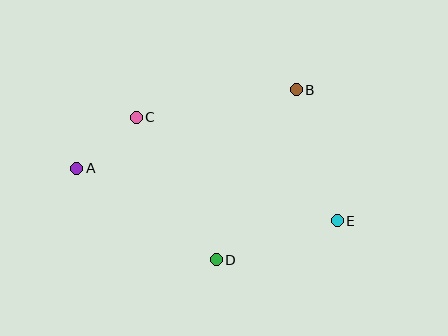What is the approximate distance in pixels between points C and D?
The distance between C and D is approximately 164 pixels.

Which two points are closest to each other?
Points A and C are closest to each other.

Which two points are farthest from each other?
Points A and E are farthest from each other.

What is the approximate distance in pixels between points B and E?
The distance between B and E is approximately 137 pixels.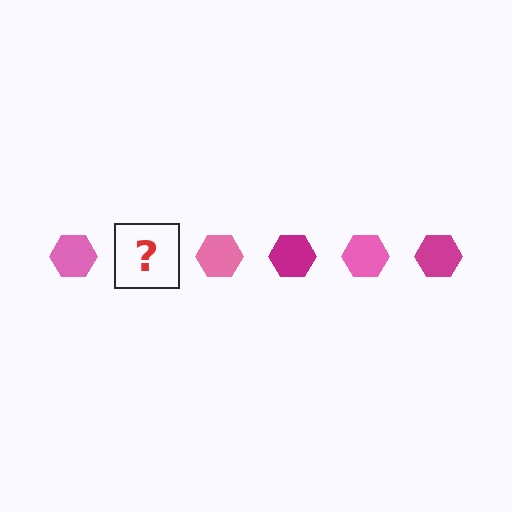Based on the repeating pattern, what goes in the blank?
The blank should be a magenta hexagon.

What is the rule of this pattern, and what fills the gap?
The rule is that the pattern cycles through pink, magenta hexagons. The gap should be filled with a magenta hexagon.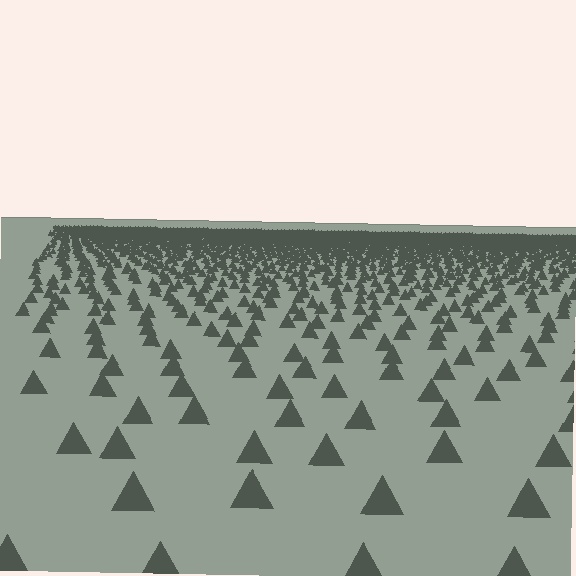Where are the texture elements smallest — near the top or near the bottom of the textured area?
Near the top.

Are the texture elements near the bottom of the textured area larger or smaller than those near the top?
Larger. Near the bottom, elements are closer to the viewer and appear at a bigger on-screen size.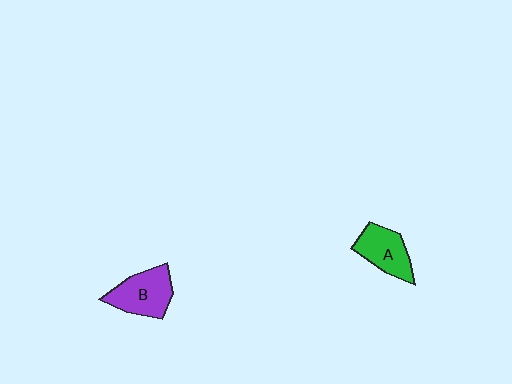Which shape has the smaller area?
Shape A (green).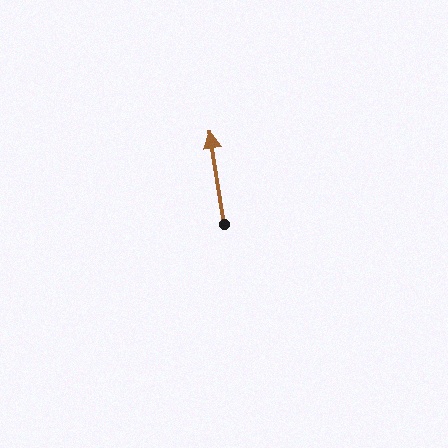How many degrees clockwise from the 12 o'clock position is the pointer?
Approximately 351 degrees.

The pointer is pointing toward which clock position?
Roughly 12 o'clock.